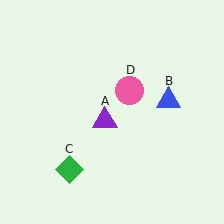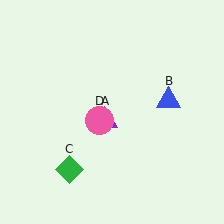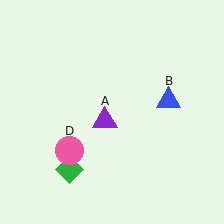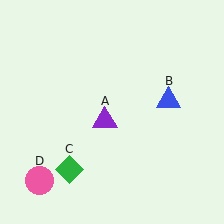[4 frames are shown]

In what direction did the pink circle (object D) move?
The pink circle (object D) moved down and to the left.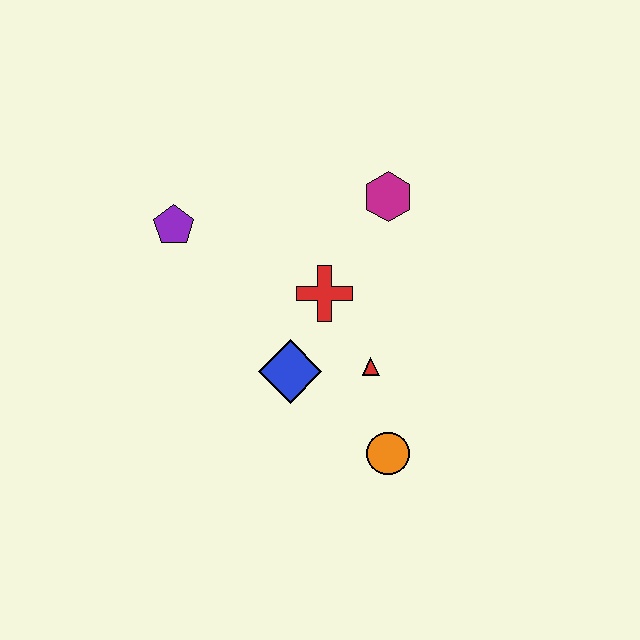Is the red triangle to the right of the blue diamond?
Yes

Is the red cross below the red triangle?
No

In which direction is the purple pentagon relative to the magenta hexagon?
The purple pentagon is to the left of the magenta hexagon.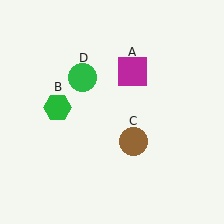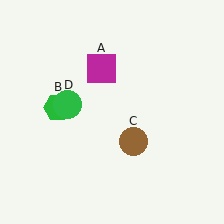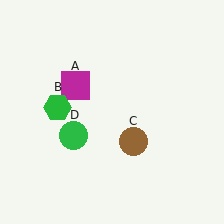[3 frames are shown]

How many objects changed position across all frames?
2 objects changed position: magenta square (object A), green circle (object D).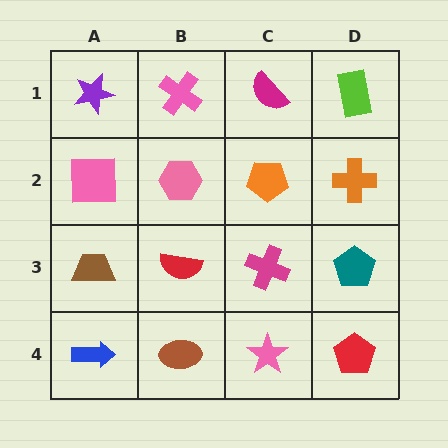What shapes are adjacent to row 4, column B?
A red semicircle (row 3, column B), a blue arrow (row 4, column A), a pink star (row 4, column C).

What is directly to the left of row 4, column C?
A brown ellipse.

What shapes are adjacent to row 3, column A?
A pink square (row 2, column A), a blue arrow (row 4, column A), a red semicircle (row 3, column B).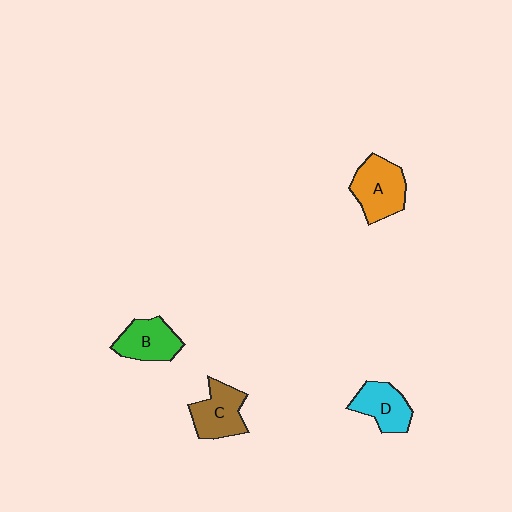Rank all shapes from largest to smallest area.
From largest to smallest: A (orange), C (brown), B (green), D (cyan).